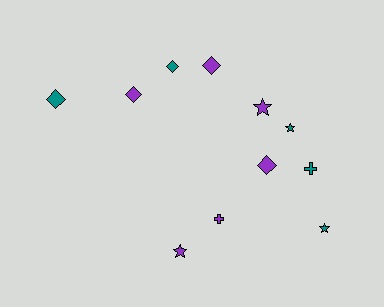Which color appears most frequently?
Purple, with 6 objects.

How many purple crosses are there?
There is 1 purple cross.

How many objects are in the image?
There are 11 objects.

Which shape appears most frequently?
Diamond, with 5 objects.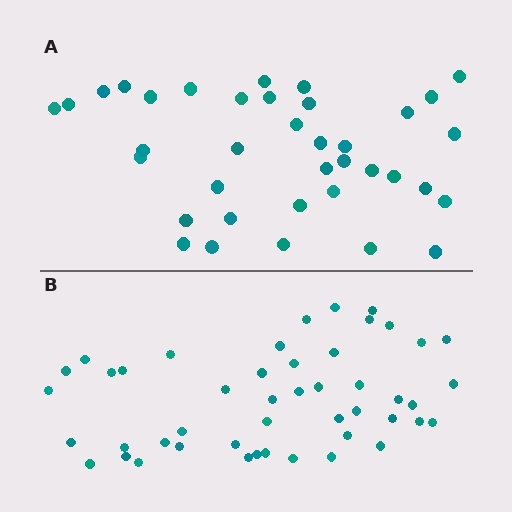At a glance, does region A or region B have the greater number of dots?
Region B (the bottom region) has more dots.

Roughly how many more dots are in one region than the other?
Region B has roughly 10 or so more dots than region A.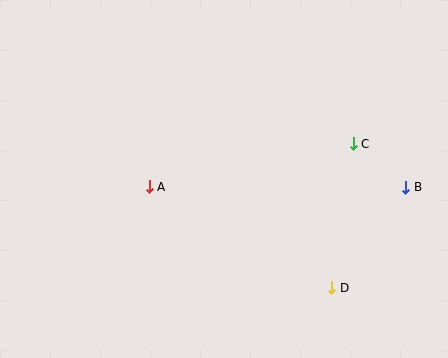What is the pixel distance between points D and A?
The distance between D and A is 209 pixels.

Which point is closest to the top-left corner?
Point A is closest to the top-left corner.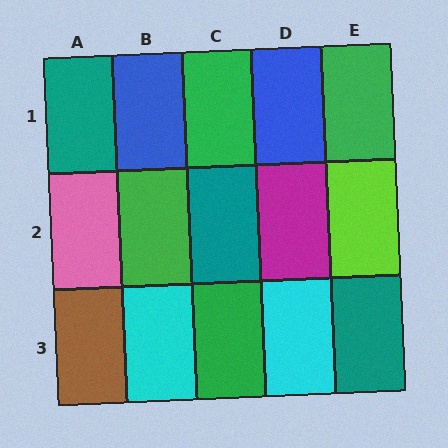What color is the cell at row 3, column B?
Cyan.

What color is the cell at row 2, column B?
Green.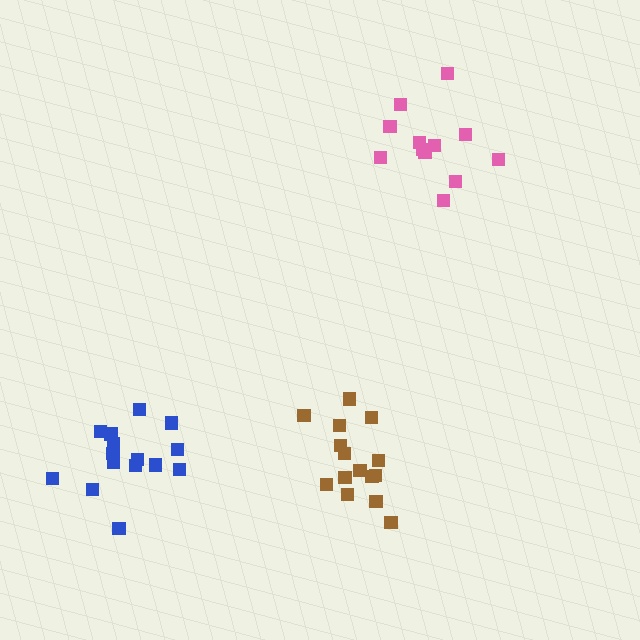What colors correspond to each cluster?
The clusters are colored: brown, pink, blue.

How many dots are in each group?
Group 1: 15 dots, Group 2: 12 dots, Group 3: 15 dots (42 total).